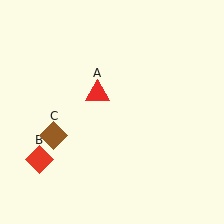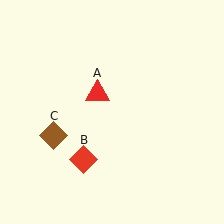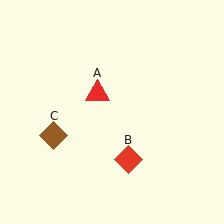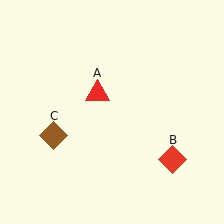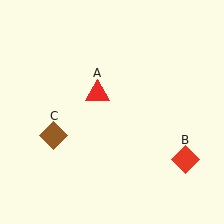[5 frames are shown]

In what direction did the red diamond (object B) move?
The red diamond (object B) moved right.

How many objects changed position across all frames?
1 object changed position: red diamond (object B).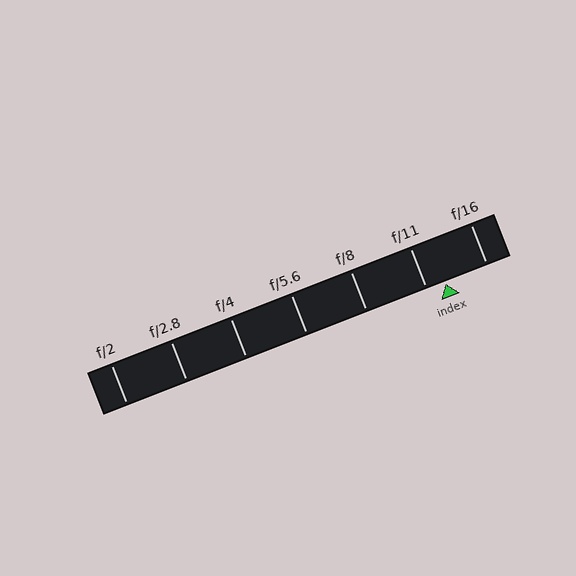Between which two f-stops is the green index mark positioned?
The index mark is between f/11 and f/16.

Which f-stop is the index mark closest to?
The index mark is closest to f/11.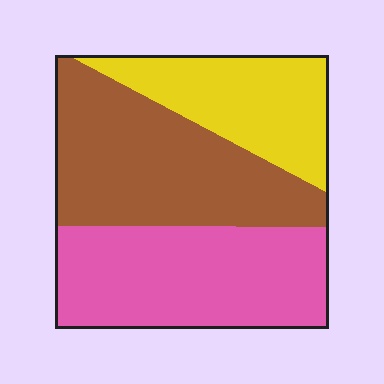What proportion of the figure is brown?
Brown takes up about three eighths (3/8) of the figure.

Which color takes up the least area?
Yellow, at roughly 25%.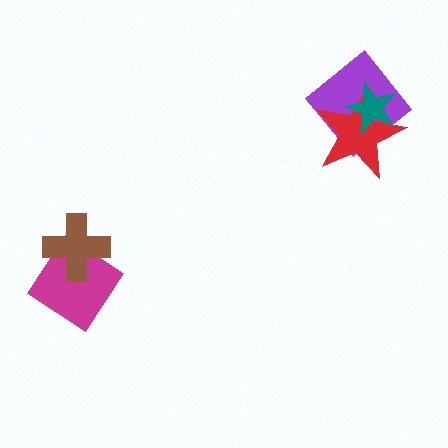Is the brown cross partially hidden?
No, no other shape covers it.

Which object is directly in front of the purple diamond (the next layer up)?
The red star is directly in front of the purple diamond.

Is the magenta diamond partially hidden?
Yes, it is partially covered by another shape.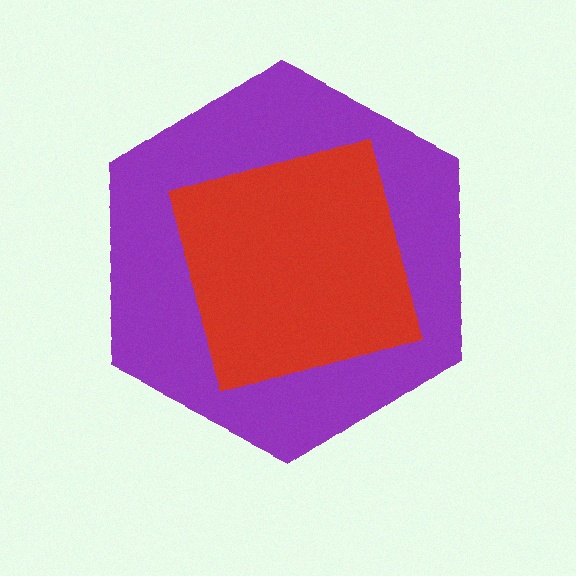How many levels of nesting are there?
2.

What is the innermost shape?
The red diamond.